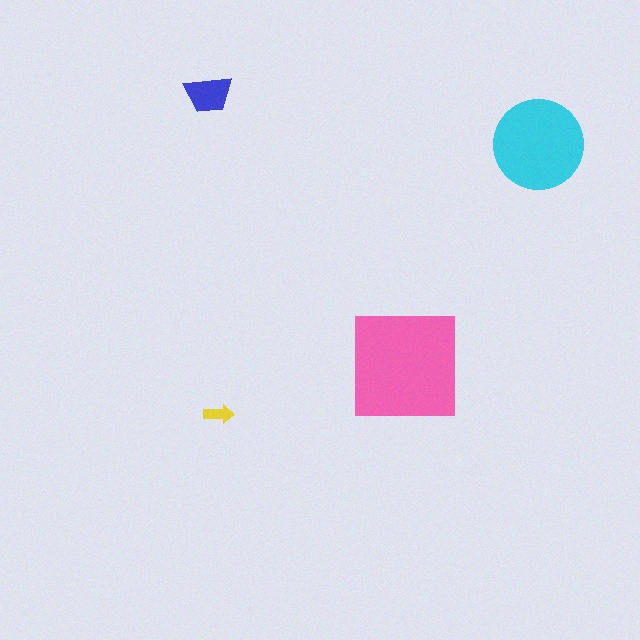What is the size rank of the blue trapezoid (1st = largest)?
3rd.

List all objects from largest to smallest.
The pink square, the cyan circle, the blue trapezoid, the yellow arrow.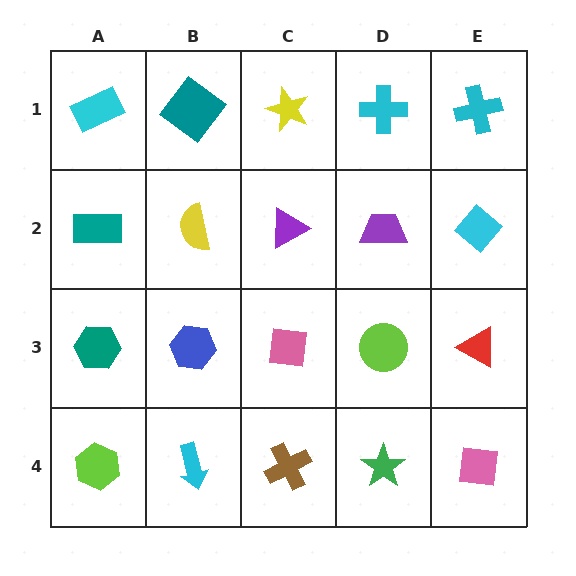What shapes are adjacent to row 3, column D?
A purple trapezoid (row 2, column D), a green star (row 4, column D), a pink square (row 3, column C), a red triangle (row 3, column E).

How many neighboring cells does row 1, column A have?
2.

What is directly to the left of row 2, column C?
A yellow semicircle.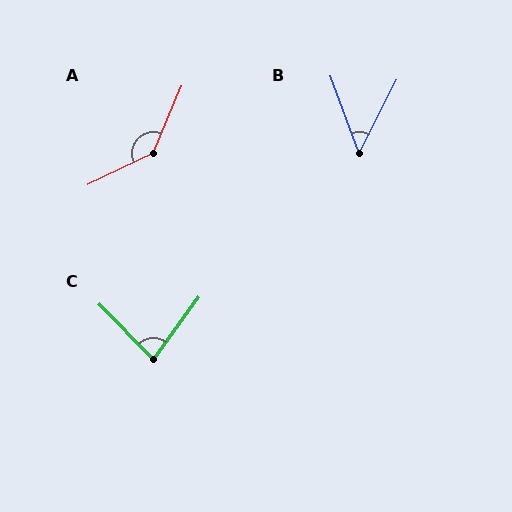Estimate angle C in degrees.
Approximately 80 degrees.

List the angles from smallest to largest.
B (48°), C (80°), A (139°).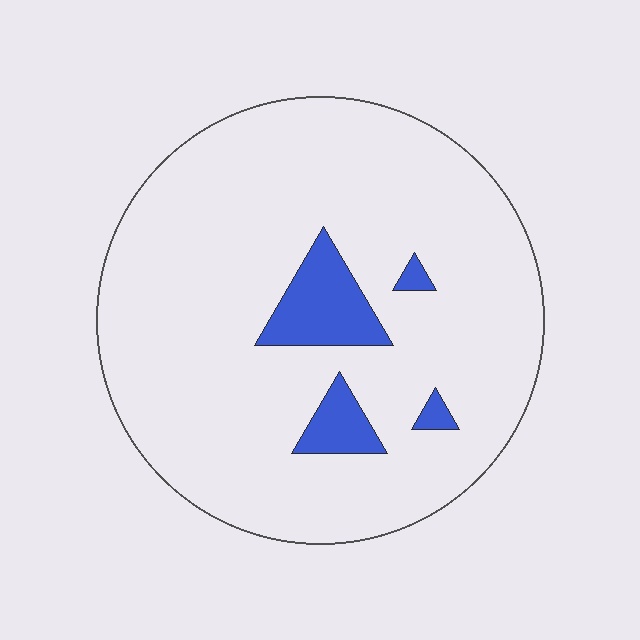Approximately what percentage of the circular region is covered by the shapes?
Approximately 10%.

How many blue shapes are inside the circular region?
4.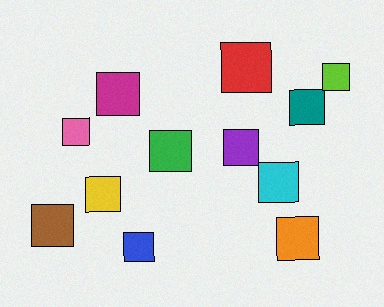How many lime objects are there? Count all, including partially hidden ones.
There is 1 lime object.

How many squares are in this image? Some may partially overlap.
There are 12 squares.